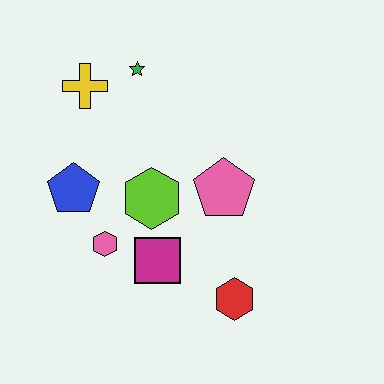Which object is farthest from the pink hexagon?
The green star is farthest from the pink hexagon.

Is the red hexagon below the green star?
Yes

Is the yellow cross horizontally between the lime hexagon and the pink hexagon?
No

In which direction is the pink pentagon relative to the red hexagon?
The pink pentagon is above the red hexagon.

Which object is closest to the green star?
The yellow cross is closest to the green star.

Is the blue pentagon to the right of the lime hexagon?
No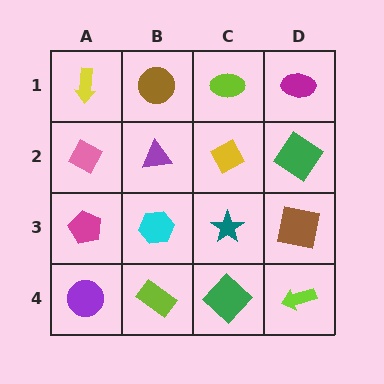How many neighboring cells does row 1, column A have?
2.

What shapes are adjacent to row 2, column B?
A brown circle (row 1, column B), a cyan hexagon (row 3, column B), a pink diamond (row 2, column A), a yellow diamond (row 2, column C).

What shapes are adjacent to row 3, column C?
A yellow diamond (row 2, column C), a green diamond (row 4, column C), a cyan hexagon (row 3, column B), a brown square (row 3, column D).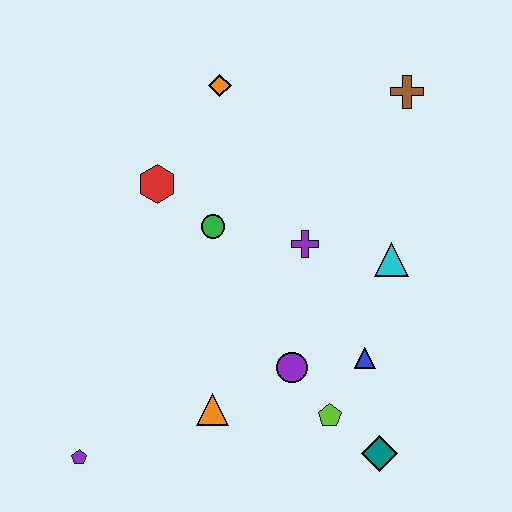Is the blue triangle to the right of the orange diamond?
Yes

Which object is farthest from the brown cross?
The purple pentagon is farthest from the brown cross.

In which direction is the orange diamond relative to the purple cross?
The orange diamond is above the purple cross.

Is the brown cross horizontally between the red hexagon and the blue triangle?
No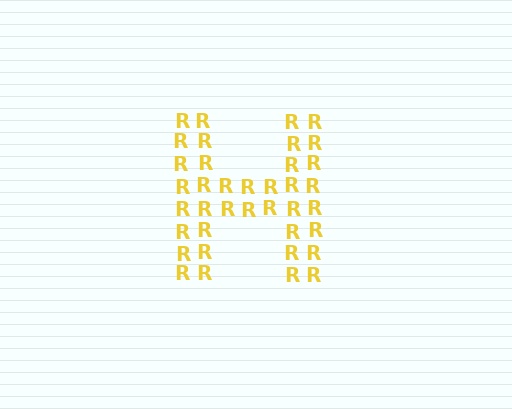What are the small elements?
The small elements are letter R's.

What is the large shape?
The large shape is the letter H.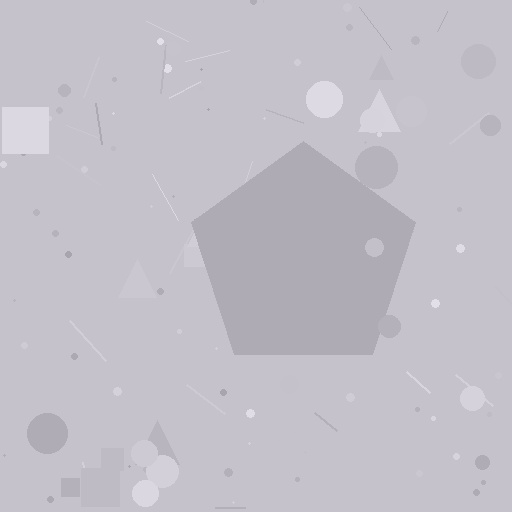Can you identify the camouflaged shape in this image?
The camouflaged shape is a pentagon.